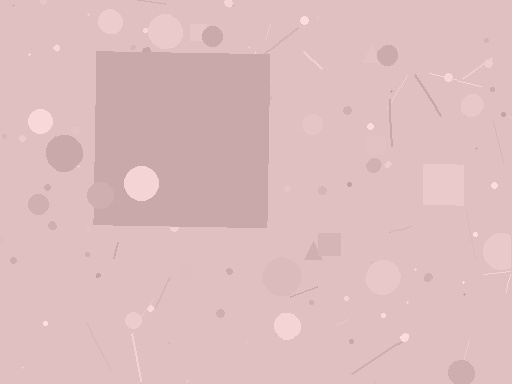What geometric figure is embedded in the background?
A square is embedded in the background.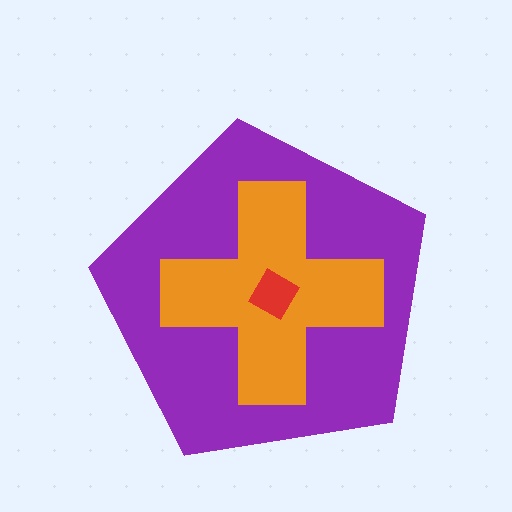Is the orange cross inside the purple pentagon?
Yes.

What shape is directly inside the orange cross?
The red square.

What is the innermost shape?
The red square.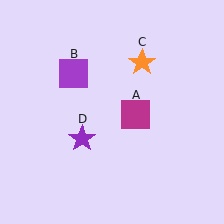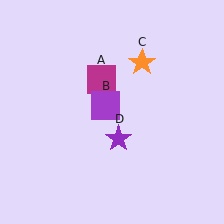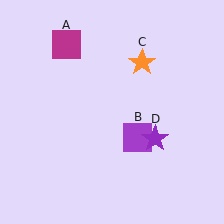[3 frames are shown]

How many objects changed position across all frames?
3 objects changed position: magenta square (object A), purple square (object B), purple star (object D).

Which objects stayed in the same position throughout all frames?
Orange star (object C) remained stationary.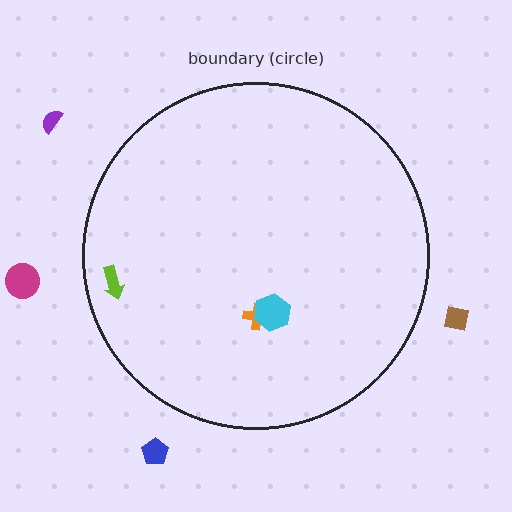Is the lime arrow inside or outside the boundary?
Inside.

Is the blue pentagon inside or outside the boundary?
Outside.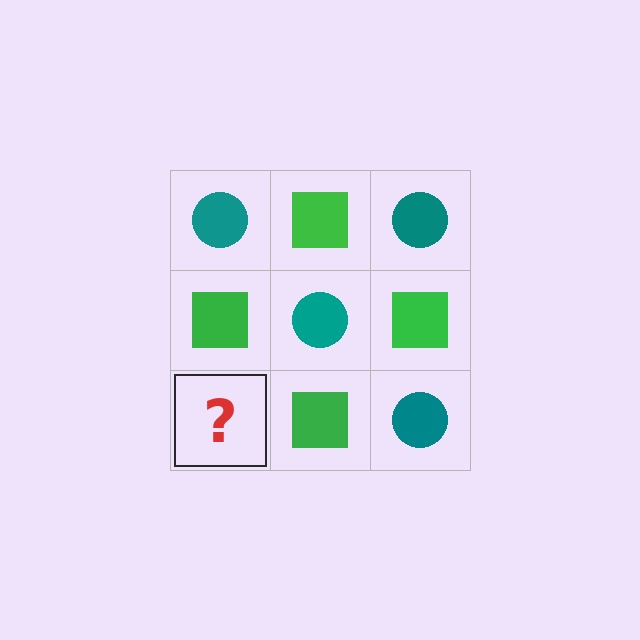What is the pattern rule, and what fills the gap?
The rule is that it alternates teal circle and green square in a checkerboard pattern. The gap should be filled with a teal circle.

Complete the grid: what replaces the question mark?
The question mark should be replaced with a teal circle.